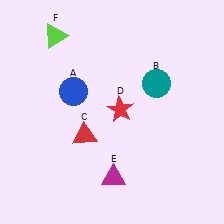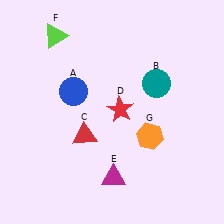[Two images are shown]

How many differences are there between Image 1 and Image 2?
There is 1 difference between the two images.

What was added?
An orange hexagon (G) was added in Image 2.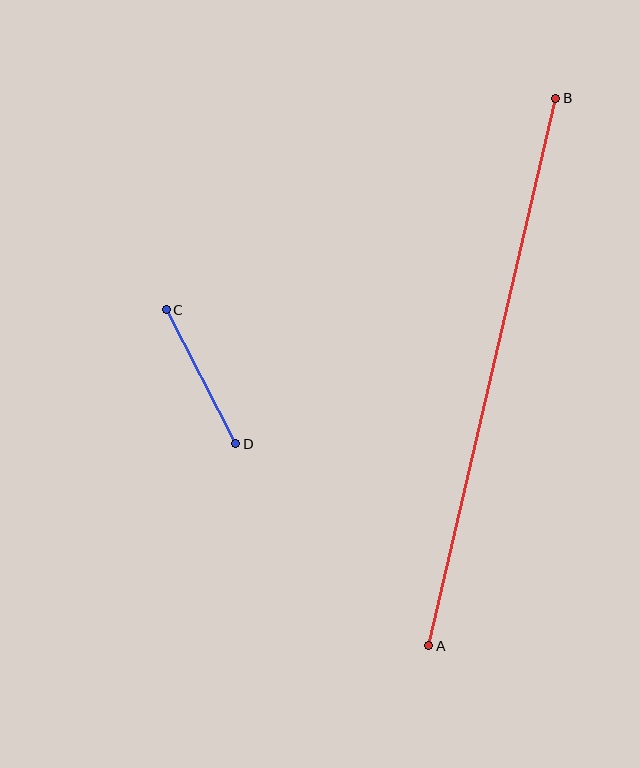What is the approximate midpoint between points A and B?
The midpoint is at approximately (492, 372) pixels.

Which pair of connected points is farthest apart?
Points A and B are farthest apart.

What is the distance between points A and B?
The distance is approximately 562 pixels.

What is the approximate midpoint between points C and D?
The midpoint is at approximately (201, 377) pixels.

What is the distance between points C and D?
The distance is approximately 151 pixels.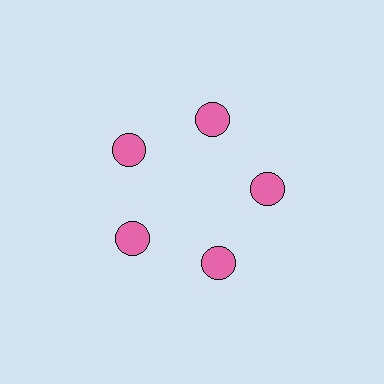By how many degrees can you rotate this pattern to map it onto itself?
The pattern maps onto itself every 72 degrees of rotation.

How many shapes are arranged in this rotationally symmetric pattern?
There are 5 shapes, arranged in 5 groups of 1.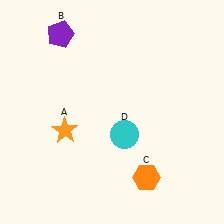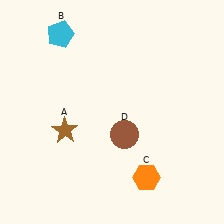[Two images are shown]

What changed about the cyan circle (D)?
In Image 1, D is cyan. In Image 2, it changed to brown.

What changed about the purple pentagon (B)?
In Image 1, B is purple. In Image 2, it changed to cyan.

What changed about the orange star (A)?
In Image 1, A is orange. In Image 2, it changed to brown.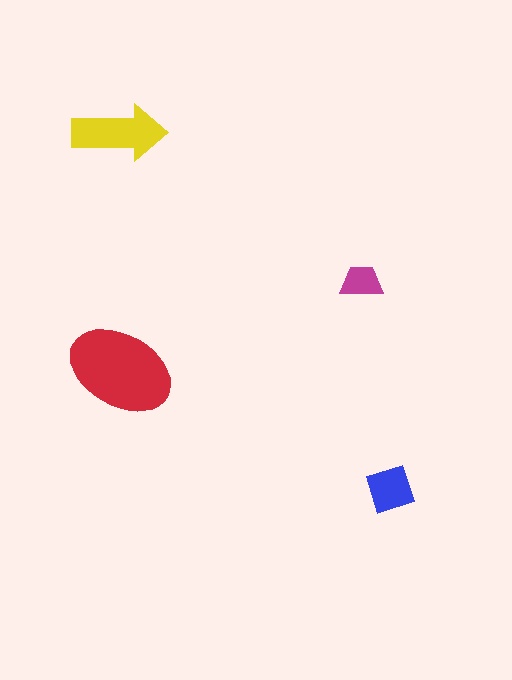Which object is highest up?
The yellow arrow is topmost.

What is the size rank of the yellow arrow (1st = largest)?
2nd.